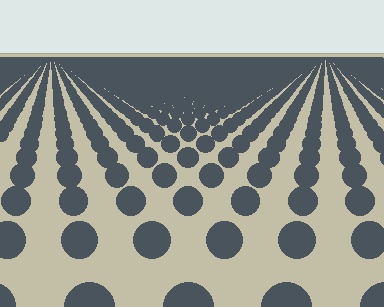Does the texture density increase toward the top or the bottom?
Density increases toward the top.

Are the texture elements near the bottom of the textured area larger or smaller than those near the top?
Larger. Near the bottom, elements are closer to the viewer and appear at a bigger on-screen size.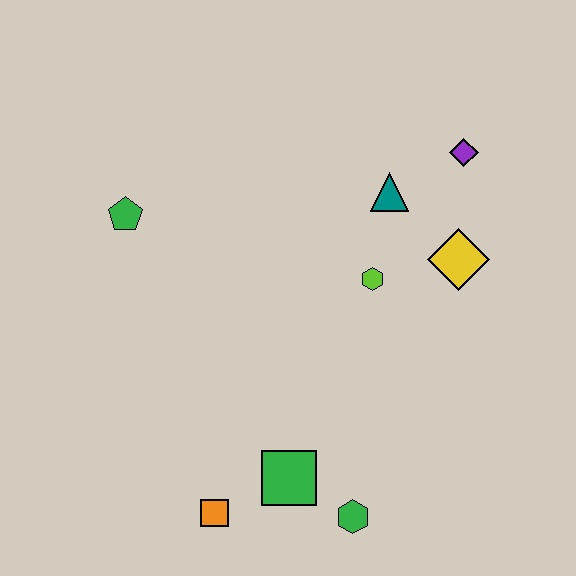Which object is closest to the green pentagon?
The lime hexagon is closest to the green pentagon.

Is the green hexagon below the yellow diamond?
Yes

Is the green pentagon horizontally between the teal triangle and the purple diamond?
No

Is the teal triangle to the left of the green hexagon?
No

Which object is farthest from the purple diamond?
The orange square is farthest from the purple diamond.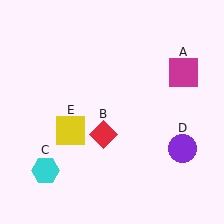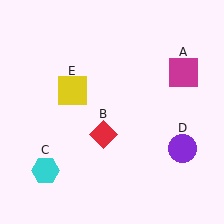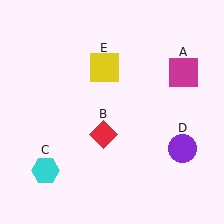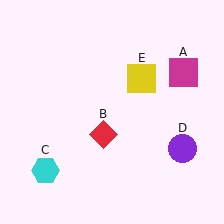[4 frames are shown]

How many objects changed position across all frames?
1 object changed position: yellow square (object E).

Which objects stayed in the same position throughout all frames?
Magenta square (object A) and red diamond (object B) and cyan hexagon (object C) and purple circle (object D) remained stationary.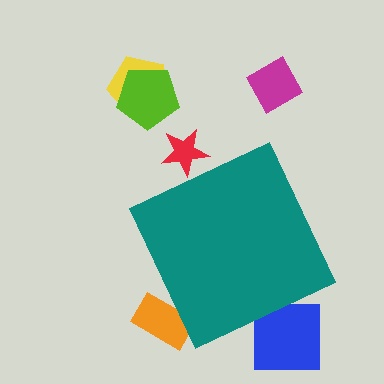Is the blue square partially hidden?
Yes, the blue square is partially hidden behind the teal diamond.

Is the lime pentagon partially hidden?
No, the lime pentagon is fully visible.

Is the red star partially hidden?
Yes, the red star is partially hidden behind the teal diamond.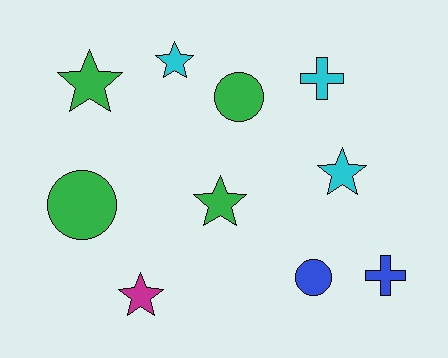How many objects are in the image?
There are 10 objects.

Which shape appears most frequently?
Star, with 5 objects.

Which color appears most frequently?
Green, with 4 objects.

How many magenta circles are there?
There are no magenta circles.